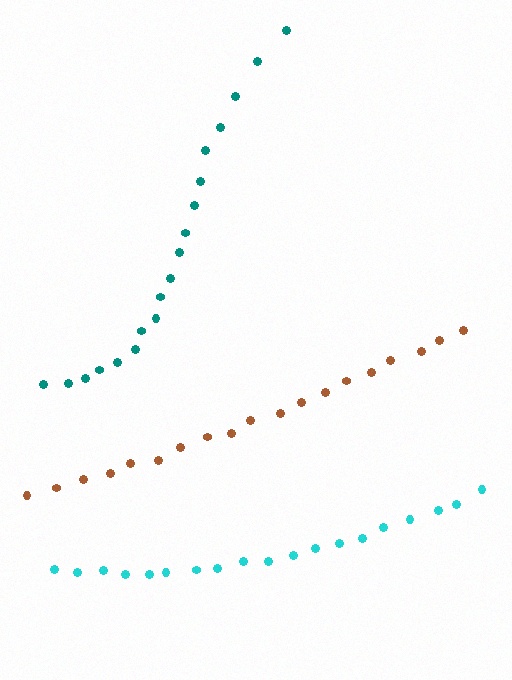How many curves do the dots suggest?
There are 3 distinct paths.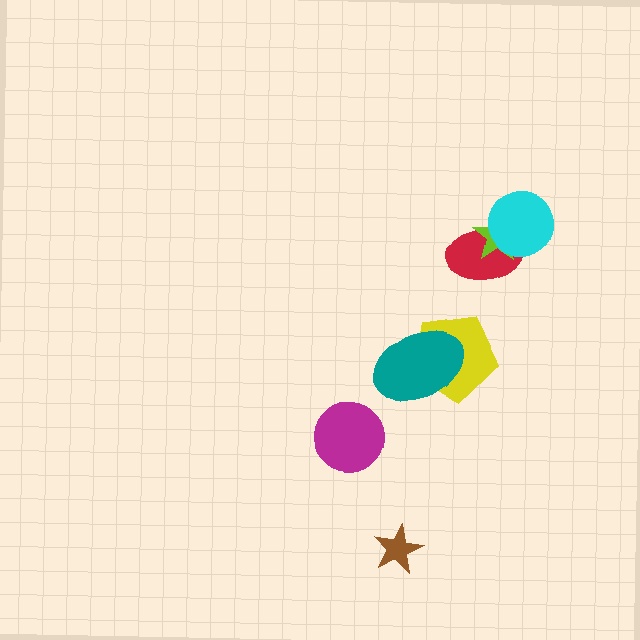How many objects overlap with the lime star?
2 objects overlap with the lime star.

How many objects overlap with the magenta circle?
0 objects overlap with the magenta circle.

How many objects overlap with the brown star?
0 objects overlap with the brown star.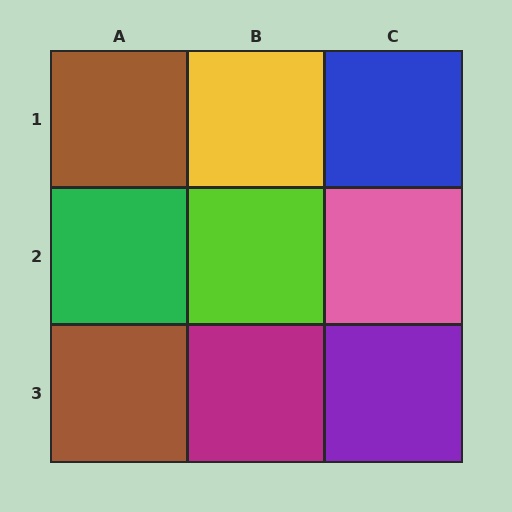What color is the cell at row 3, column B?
Magenta.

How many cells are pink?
1 cell is pink.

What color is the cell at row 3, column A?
Brown.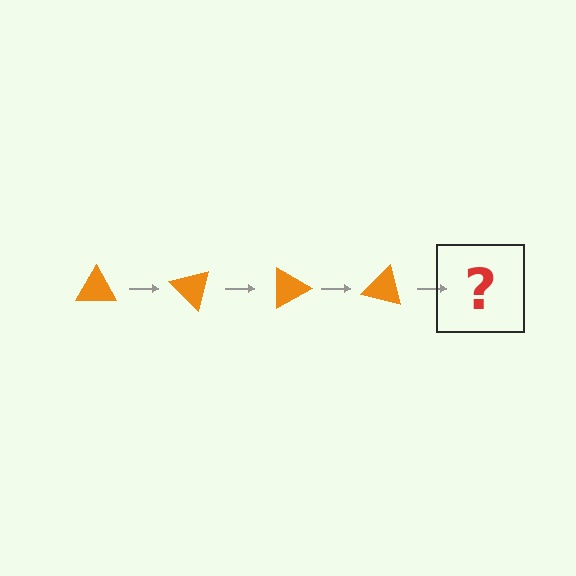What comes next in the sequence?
The next element should be an orange triangle rotated 180 degrees.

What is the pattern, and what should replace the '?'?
The pattern is that the triangle rotates 45 degrees each step. The '?' should be an orange triangle rotated 180 degrees.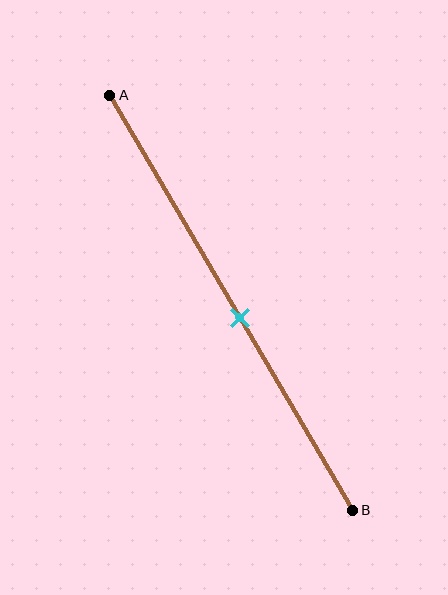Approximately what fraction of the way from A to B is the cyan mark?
The cyan mark is approximately 55% of the way from A to B.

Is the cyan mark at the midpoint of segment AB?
No, the mark is at about 55% from A, not at the 50% midpoint.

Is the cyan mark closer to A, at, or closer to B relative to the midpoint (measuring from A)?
The cyan mark is closer to point B than the midpoint of segment AB.